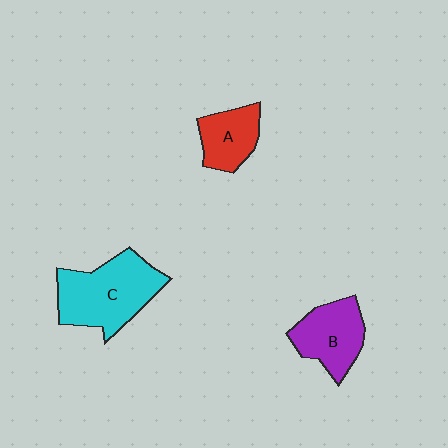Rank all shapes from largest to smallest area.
From largest to smallest: C (cyan), B (purple), A (red).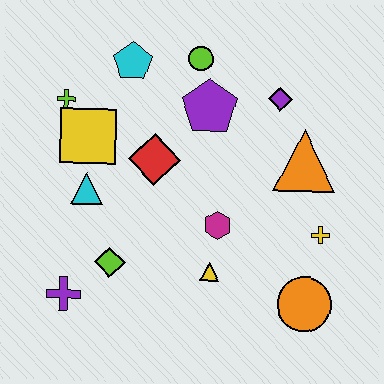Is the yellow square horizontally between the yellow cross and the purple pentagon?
No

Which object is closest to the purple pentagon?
The lime circle is closest to the purple pentagon.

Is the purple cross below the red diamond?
Yes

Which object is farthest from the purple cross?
The purple diamond is farthest from the purple cross.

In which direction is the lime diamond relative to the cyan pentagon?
The lime diamond is below the cyan pentagon.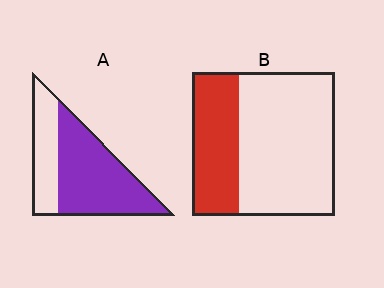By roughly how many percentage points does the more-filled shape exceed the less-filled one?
By roughly 35 percentage points (A over B).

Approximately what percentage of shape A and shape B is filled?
A is approximately 65% and B is approximately 35%.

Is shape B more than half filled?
No.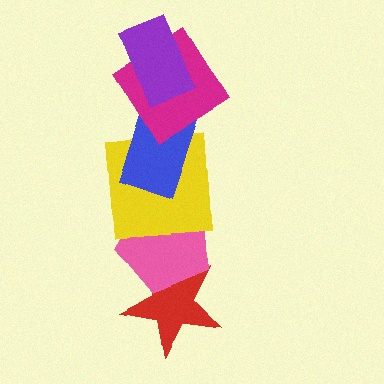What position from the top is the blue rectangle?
The blue rectangle is 3rd from the top.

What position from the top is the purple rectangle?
The purple rectangle is 1st from the top.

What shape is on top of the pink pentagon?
The yellow square is on top of the pink pentagon.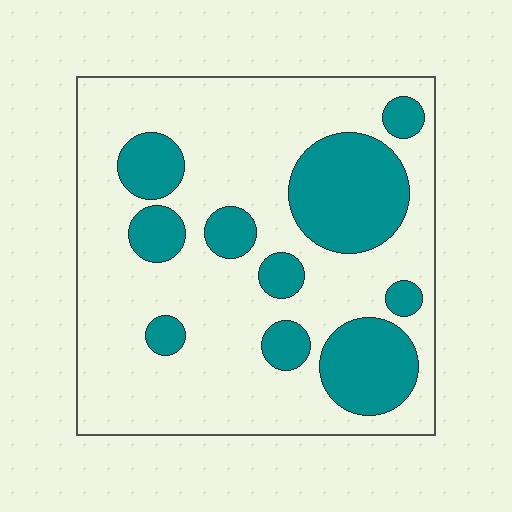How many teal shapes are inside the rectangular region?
10.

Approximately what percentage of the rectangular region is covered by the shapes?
Approximately 25%.